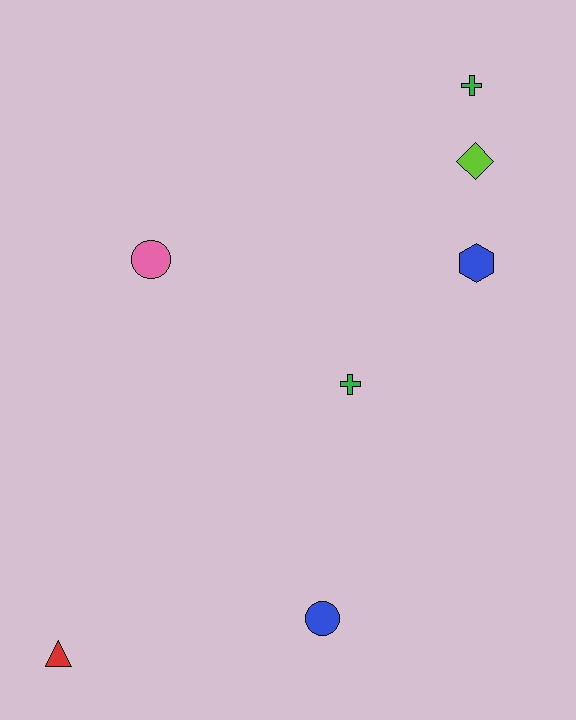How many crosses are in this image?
There are 2 crosses.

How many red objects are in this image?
There is 1 red object.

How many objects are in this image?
There are 7 objects.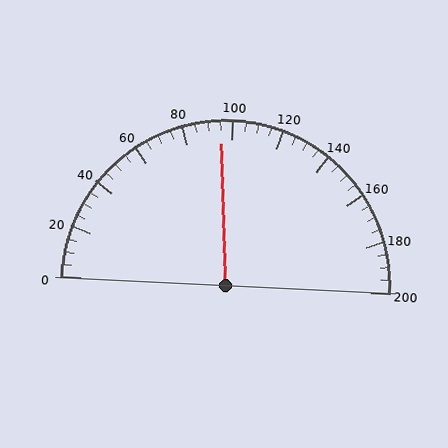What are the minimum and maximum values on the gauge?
The gauge ranges from 0 to 200.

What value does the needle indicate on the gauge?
The needle indicates approximately 95.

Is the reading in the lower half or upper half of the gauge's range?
The reading is in the lower half of the range (0 to 200).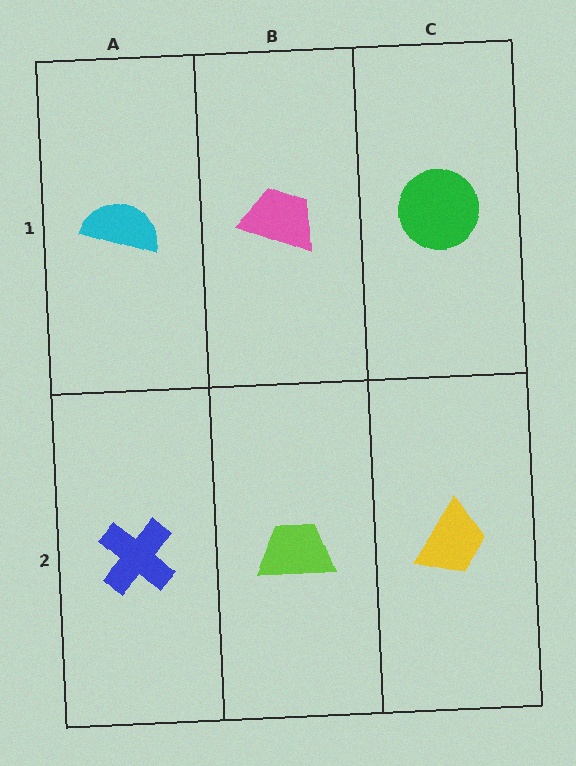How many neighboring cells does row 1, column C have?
2.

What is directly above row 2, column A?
A cyan semicircle.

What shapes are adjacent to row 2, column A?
A cyan semicircle (row 1, column A), a lime trapezoid (row 2, column B).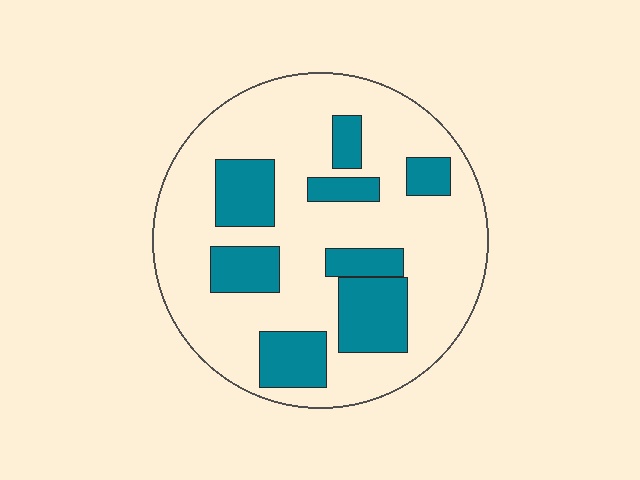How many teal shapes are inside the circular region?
8.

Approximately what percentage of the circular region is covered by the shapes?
Approximately 25%.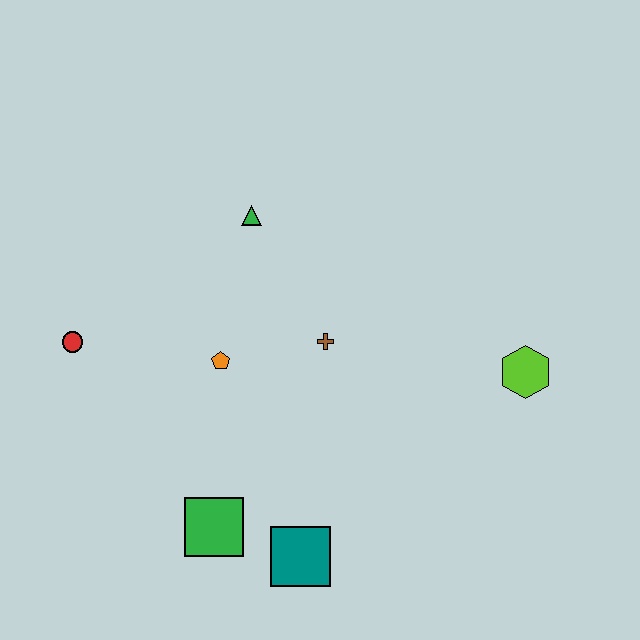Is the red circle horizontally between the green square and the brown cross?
No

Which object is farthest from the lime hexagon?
The red circle is farthest from the lime hexagon.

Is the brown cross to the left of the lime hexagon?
Yes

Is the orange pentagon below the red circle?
Yes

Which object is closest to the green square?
The teal square is closest to the green square.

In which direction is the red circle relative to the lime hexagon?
The red circle is to the left of the lime hexagon.